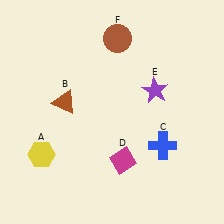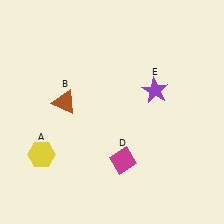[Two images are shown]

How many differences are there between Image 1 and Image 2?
There are 2 differences between the two images.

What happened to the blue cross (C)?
The blue cross (C) was removed in Image 2. It was in the bottom-right area of Image 1.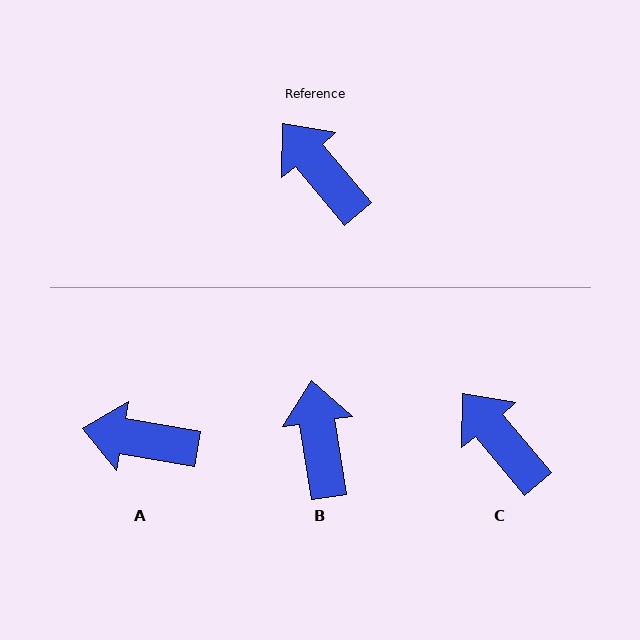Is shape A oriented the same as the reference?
No, it is off by about 40 degrees.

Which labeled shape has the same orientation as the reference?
C.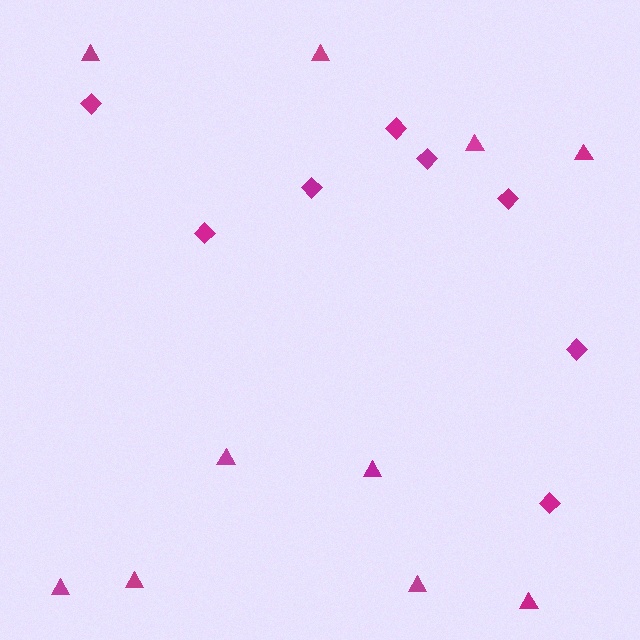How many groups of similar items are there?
There are 2 groups: one group of diamonds (8) and one group of triangles (10).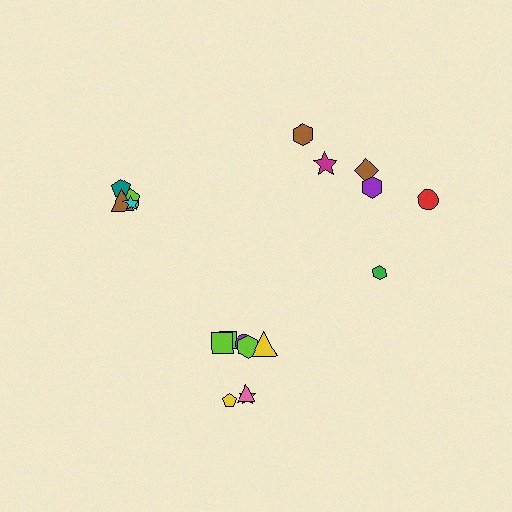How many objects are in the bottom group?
There are 8 objects.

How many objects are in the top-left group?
There are 4 objects.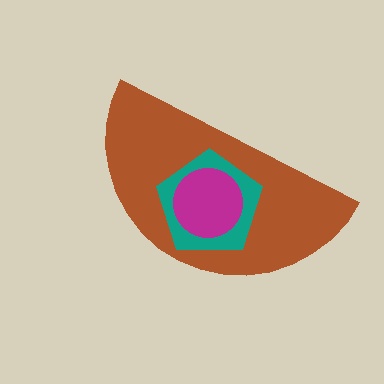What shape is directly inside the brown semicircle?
The teal pentagon.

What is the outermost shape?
The brown semicircle.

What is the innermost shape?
The magenta circle.